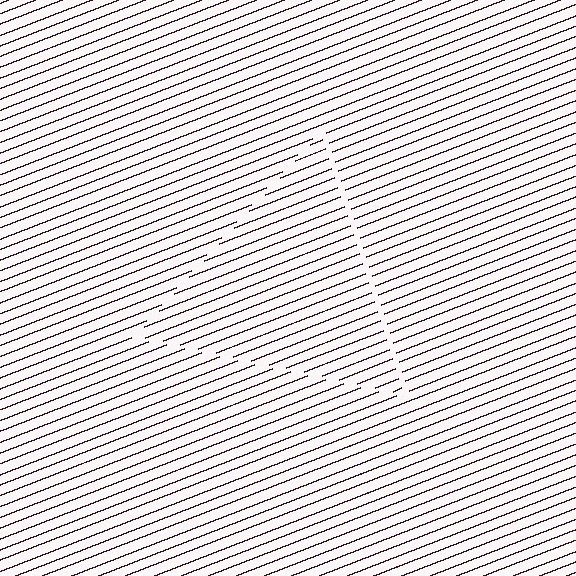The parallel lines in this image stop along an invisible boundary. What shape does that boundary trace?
An illusory triangle. The interior of the shape contains the same grating, shifted by half a period — the contour is defined by the phase discontinuity where line-ends from the inner and outer gratings abut.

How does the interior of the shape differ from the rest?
The interior of the shape contains the same grating, shifted by half a period — the contour is defined by the phase discontinuity where line-ends from the inner and outer gratings abut.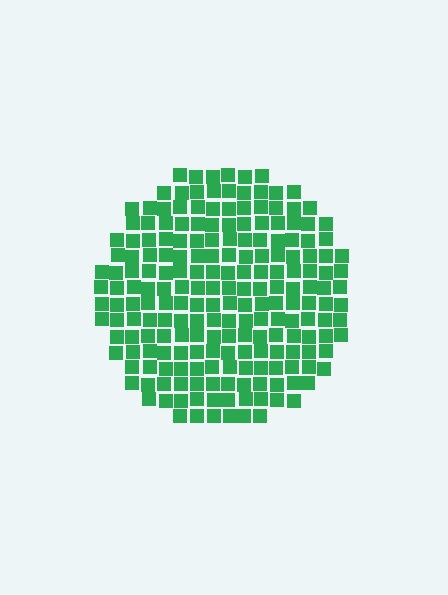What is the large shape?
The large shape is a circle.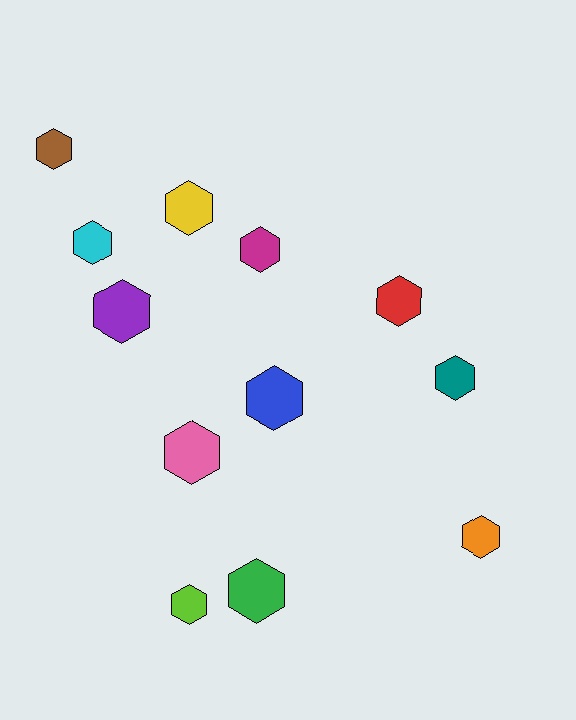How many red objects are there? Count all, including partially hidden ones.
There is 1 red object.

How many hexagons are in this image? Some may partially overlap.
There are 12 hexagons.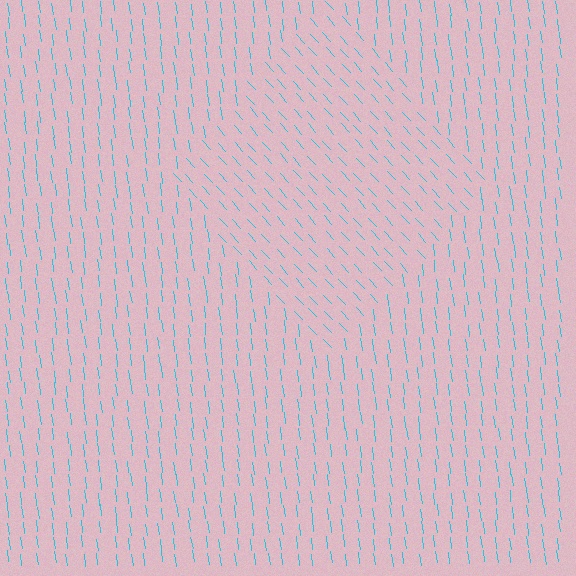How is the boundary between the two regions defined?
The boundary is defined purely by a change in line orientation (approximately 35 degrees difference). All lines are the same color and thickness.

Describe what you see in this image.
The image is filled with small cyan line segments. A diamond region in the image has lines oriented differently from the surrounding lines, creating a visible texture boundary.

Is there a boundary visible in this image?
Yes, there is a texture boundary formed by a change in line orientation.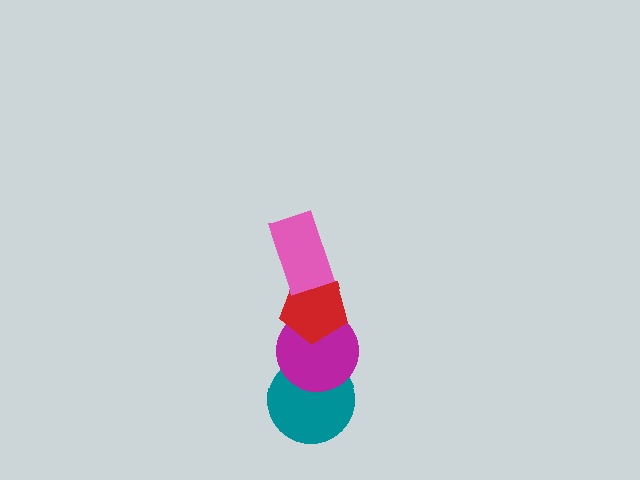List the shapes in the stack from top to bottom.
From top to bottom: the pink rectangle, the red pentagon, the magenta circle, the teal circle.